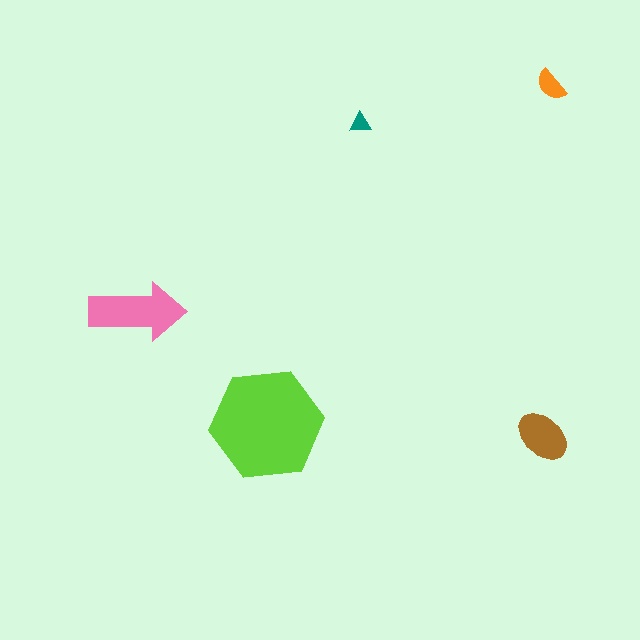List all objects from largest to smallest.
The lime hexagon, the pink arrow, the brown ellipse, the orange semicircle, the teal triangle.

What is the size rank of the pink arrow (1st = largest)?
2nd.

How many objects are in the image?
There are 5 objects in the image.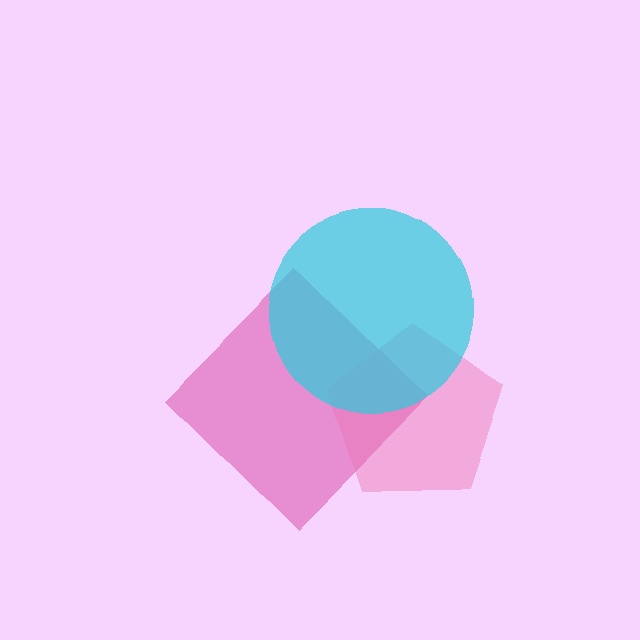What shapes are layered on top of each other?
The layered shapes are: a magenta diamond, a pink pentagon, a cyan circle.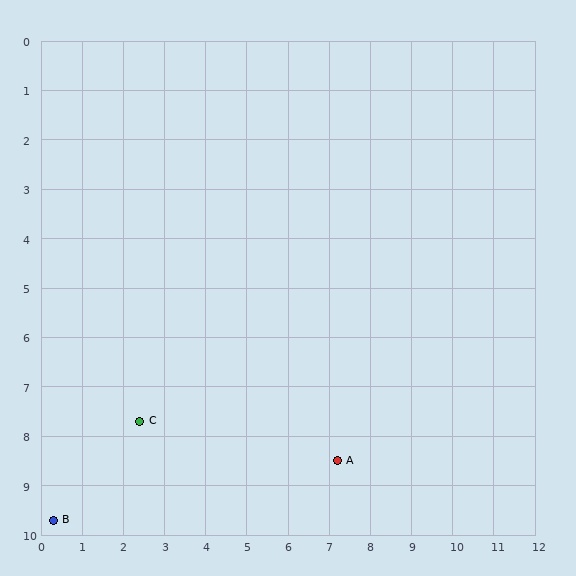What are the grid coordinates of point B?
Point B is at approximately (0.3, 9.7).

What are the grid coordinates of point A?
Point A is at approximately (7.2, 8.5).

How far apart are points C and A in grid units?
Points C and A are about 4.9 grid units apart.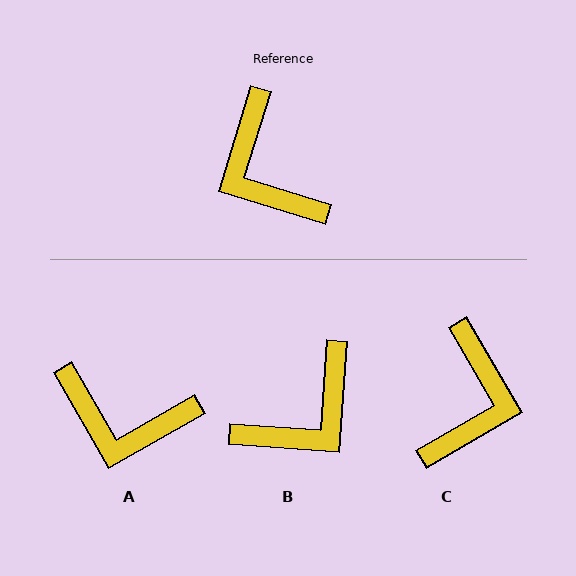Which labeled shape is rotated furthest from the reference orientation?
C, about 137 degrees away.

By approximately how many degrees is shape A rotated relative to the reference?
Approximately 47 degrees counter-clockwise.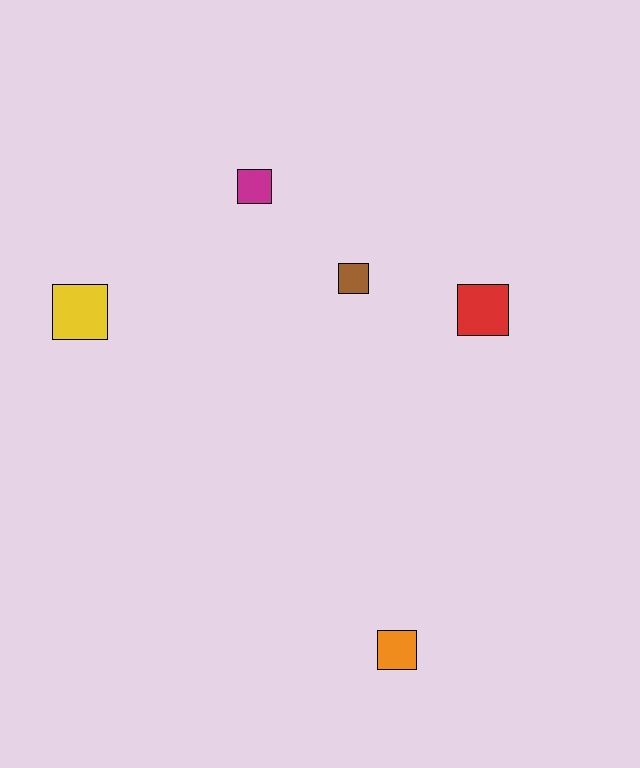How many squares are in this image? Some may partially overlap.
There are 5 squares.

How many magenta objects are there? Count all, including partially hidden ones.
There is 1 magenta object.